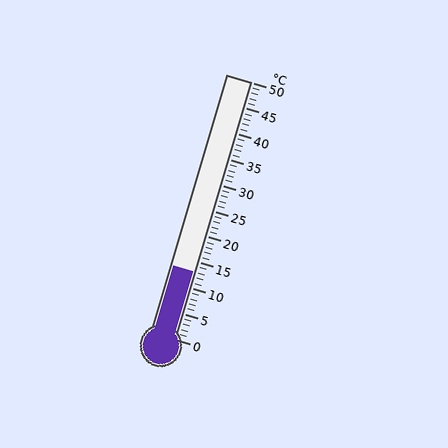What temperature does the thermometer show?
The thermometer shows approximately 13°C.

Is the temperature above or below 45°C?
The temperature is below 45°C.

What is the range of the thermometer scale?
The thermometer scale ranges from 0°C to 50°C.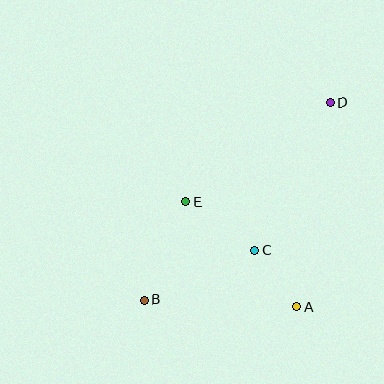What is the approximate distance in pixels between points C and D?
The distance between C and D is approximately 166 pixels.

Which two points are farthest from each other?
Points B and D are farthest from each other.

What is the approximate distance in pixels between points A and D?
The distance between A and D is approximately 207 pixels.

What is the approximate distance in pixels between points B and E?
The distance between B and E is approximately 107 pixels.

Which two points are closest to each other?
Points A and C are closest to each other.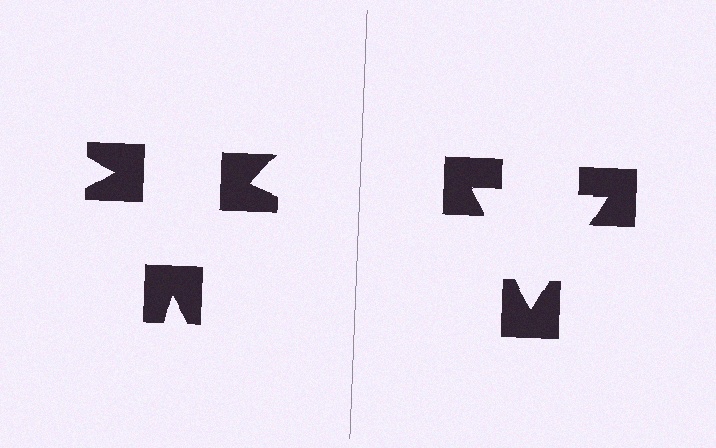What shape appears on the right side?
An illusory triangle.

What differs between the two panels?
The notched squares are positioned identically on both sides; only the wedge orientations differ. On the right they align to a triangle; on the left they are misaligned.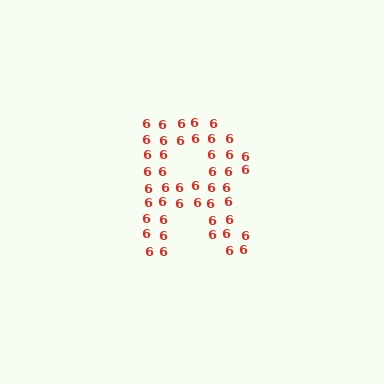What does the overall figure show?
The overall figure shows the letter R.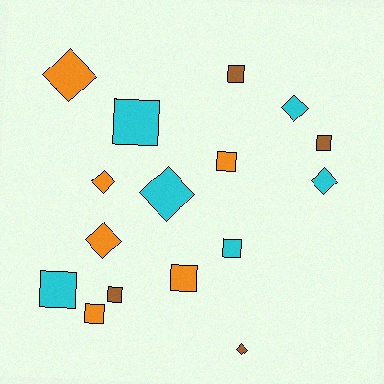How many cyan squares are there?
There are 3 cyan squares.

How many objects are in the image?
There are 16 objects.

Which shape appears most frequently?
Square, with 9 objects.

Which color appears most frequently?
Cyan, with 6 objects.